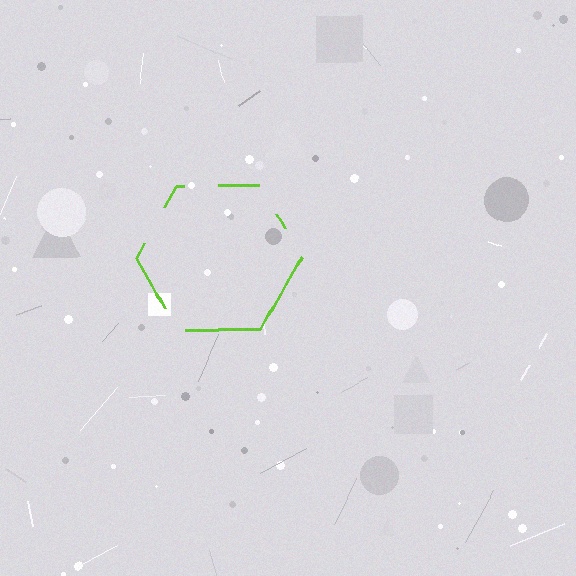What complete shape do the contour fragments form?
The contour fragments form a hexagon.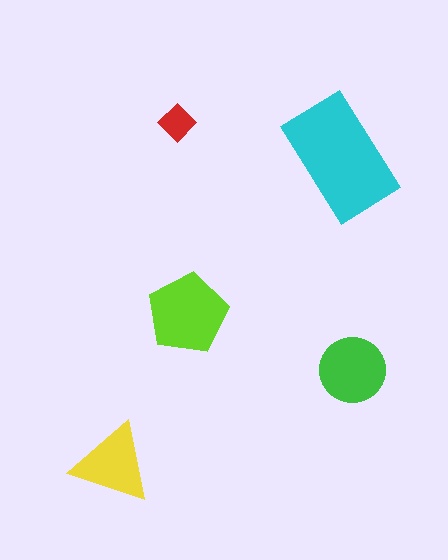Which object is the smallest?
The red diamond.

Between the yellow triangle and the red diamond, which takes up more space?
The yellow triangle.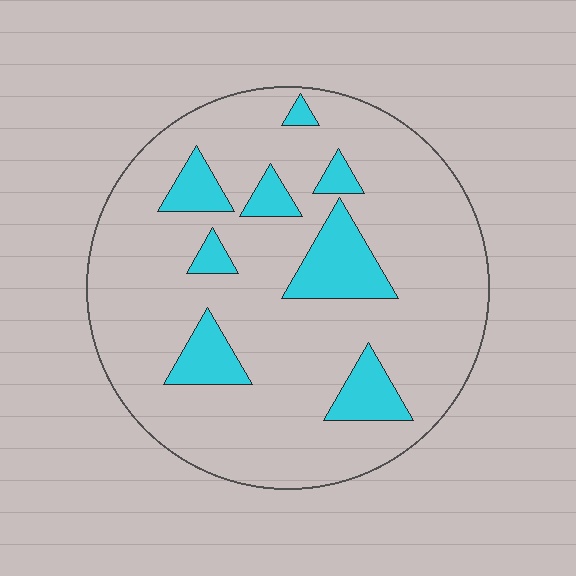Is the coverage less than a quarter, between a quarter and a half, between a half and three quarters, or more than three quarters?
Less than a quarter.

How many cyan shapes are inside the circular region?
8.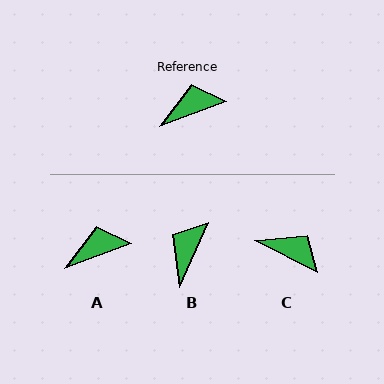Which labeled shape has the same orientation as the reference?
A.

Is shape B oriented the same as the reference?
No, it is off by about 45 degrees.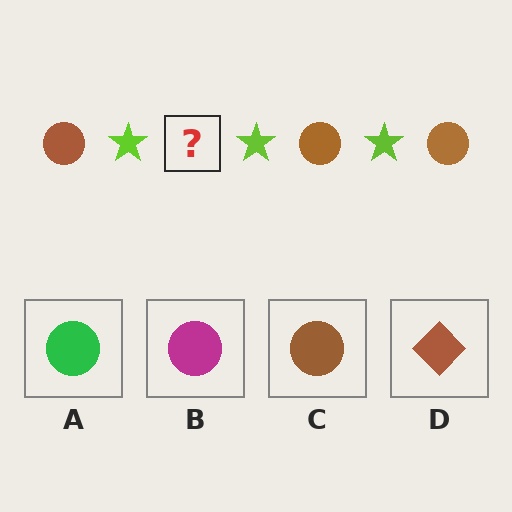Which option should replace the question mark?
Option C.